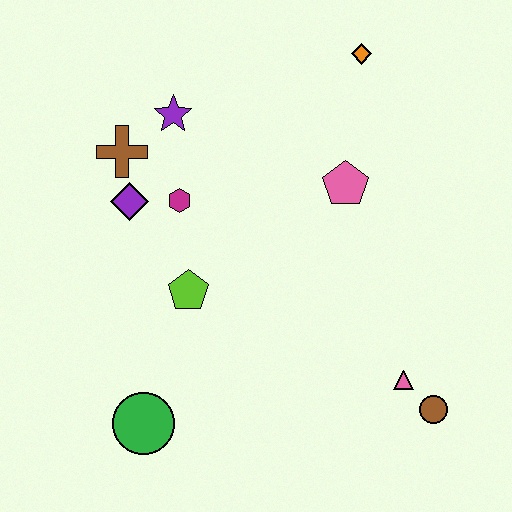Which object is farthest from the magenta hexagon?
The brown circle is farthest from the magenta hexagon.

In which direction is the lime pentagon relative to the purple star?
The lime pentagon is below the purple star.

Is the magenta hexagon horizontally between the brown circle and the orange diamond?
No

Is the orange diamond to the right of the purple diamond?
Yes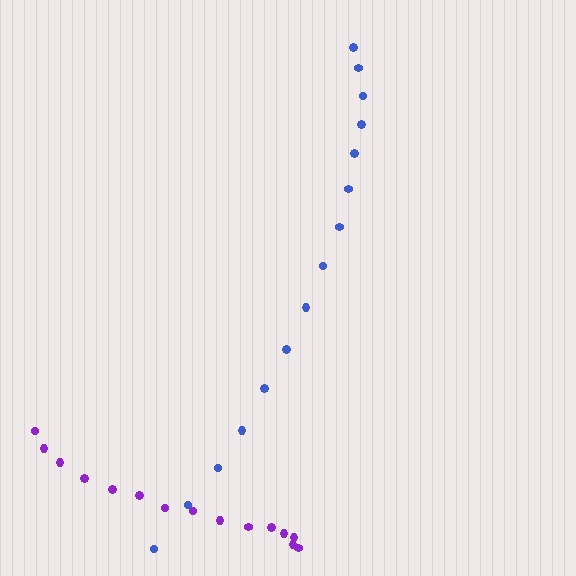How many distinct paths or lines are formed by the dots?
There are 2 distinct paths.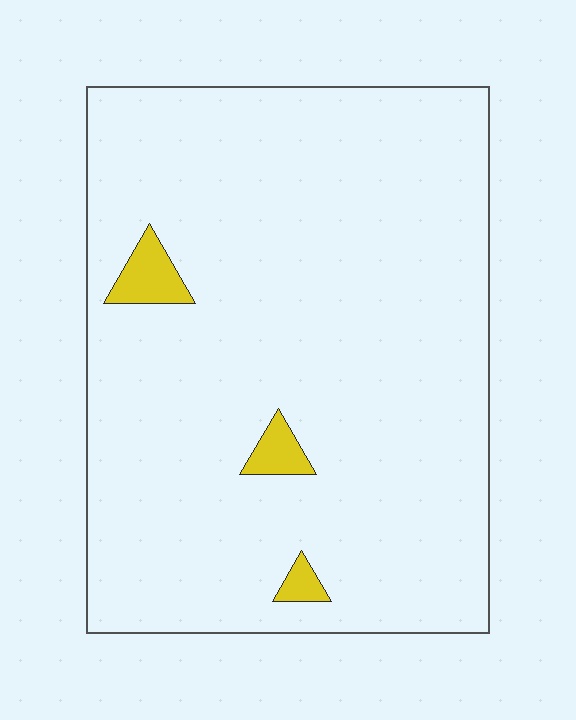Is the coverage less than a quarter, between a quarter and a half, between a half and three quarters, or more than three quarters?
Less than a quarter.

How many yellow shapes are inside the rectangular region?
3.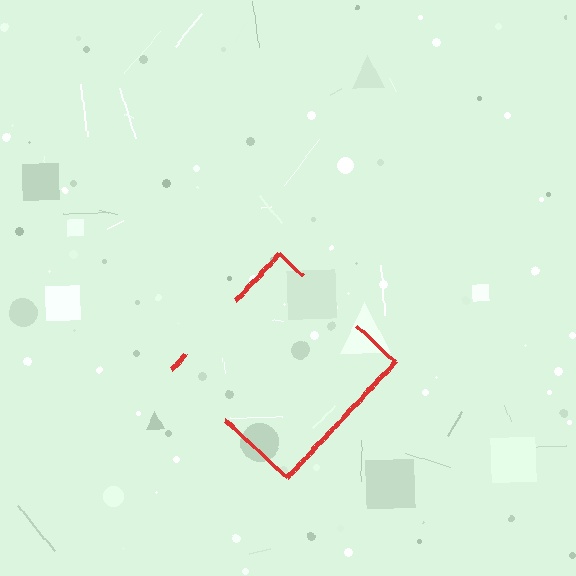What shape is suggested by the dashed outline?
The dashed outline suggests a diamond.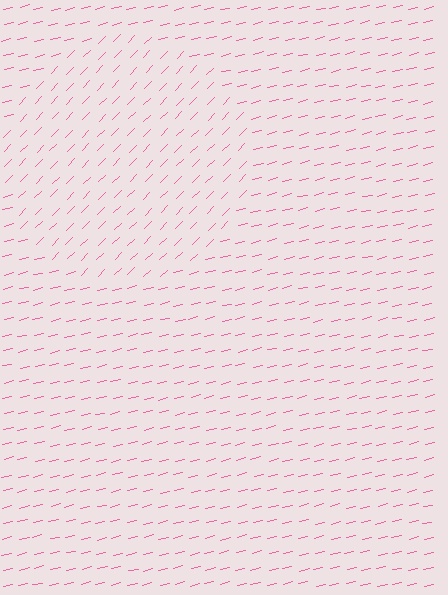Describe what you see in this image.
The image is filled with small pink line segments. A circle region in the image has lines oriented differently from the surrounding lines, creating a visible texture boundary.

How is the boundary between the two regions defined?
The boundary is defined purely by a change in line orientation (approximately 32 degrees difference). All lines are the same color and thickness.